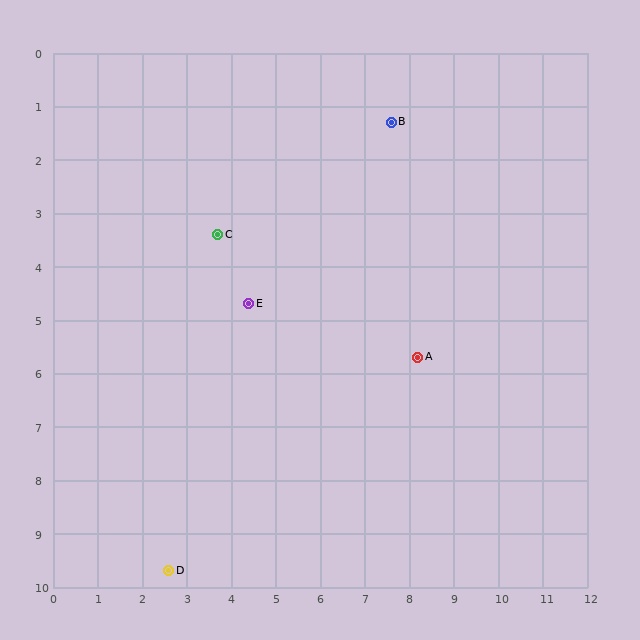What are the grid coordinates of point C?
Point C is at approximately (3.7, 3.4).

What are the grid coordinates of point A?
Point A is at approximately (8.2, 5.7).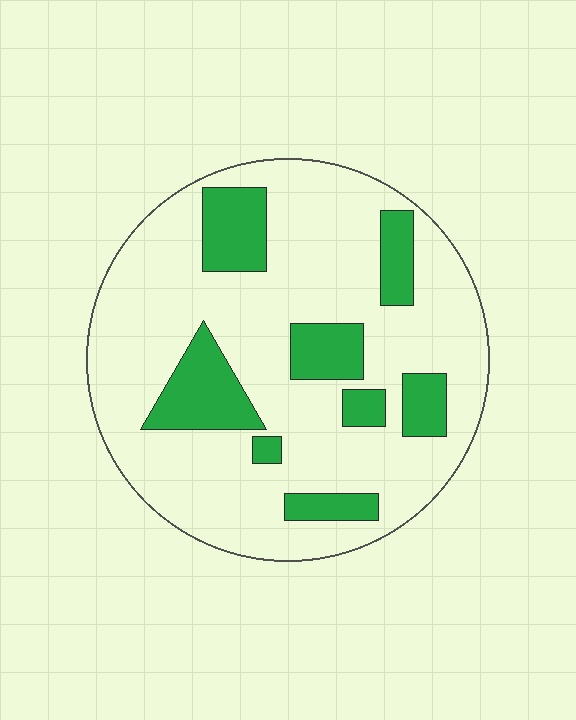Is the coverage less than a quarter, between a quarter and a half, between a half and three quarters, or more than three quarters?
Less than a quarter.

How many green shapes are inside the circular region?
8.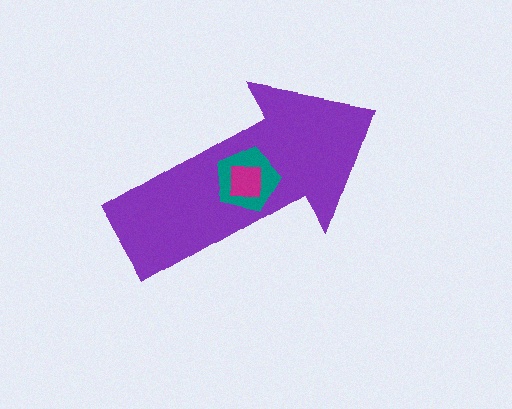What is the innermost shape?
The magenta square.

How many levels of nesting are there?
3.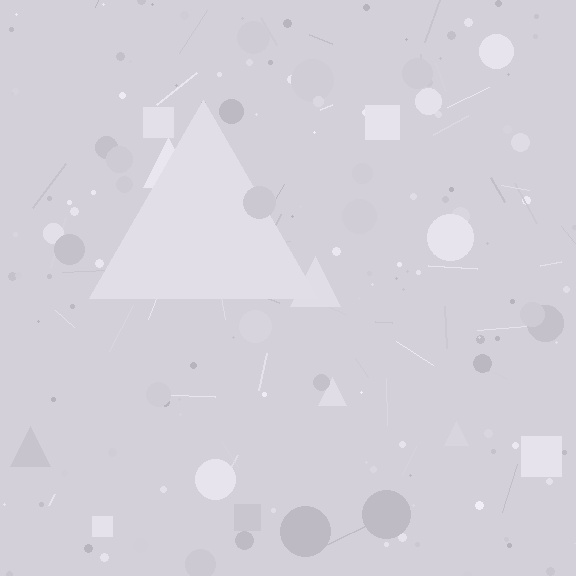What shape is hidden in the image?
A triangle is hidden in the image.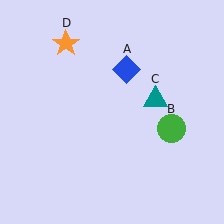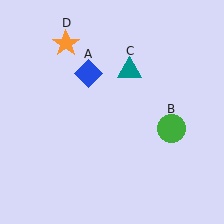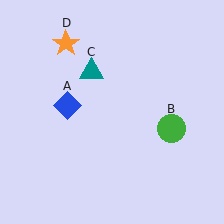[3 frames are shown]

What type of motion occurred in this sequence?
The blue diamond (object A), teal triangle (object C) rotated counterclockwise around the center of the scene.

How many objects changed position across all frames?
2 objects changed position: blue diamond (object A), teal triangle (object C).